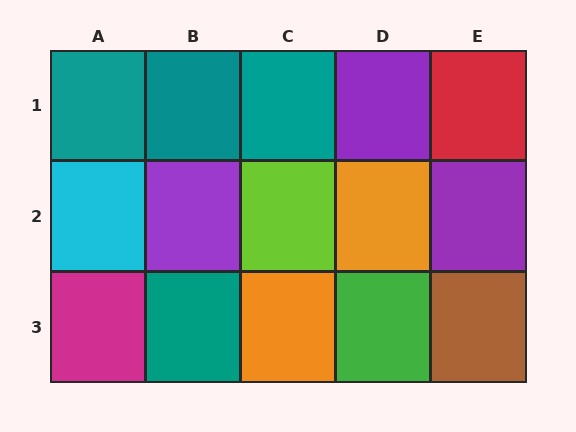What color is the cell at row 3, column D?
Green.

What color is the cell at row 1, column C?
Teal.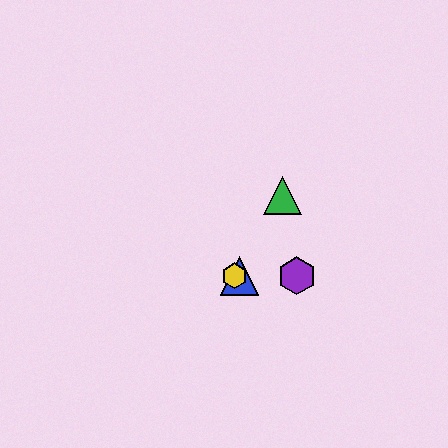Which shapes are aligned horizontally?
The red hexagon, the blue triangle, the yellow hexagon, the purple hexagon are aligned horizontally.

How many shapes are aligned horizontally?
4 shapes (the red hexagon, the blue triangle, the yellow hexagon, the purple hexagon) are aligned horizontally.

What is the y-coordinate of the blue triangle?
The blue triangle is at y≈276.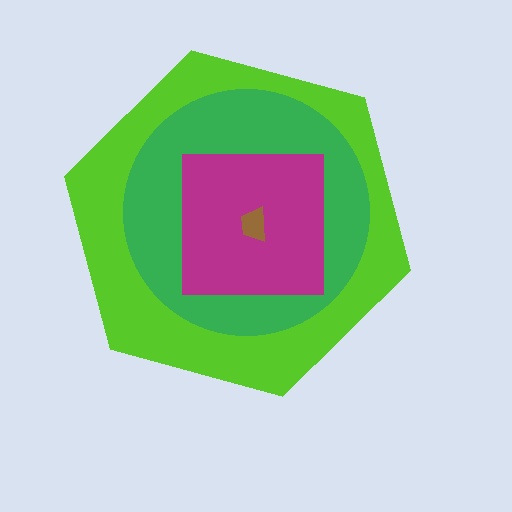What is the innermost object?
The brown trapezoid.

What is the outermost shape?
The lime hexagon.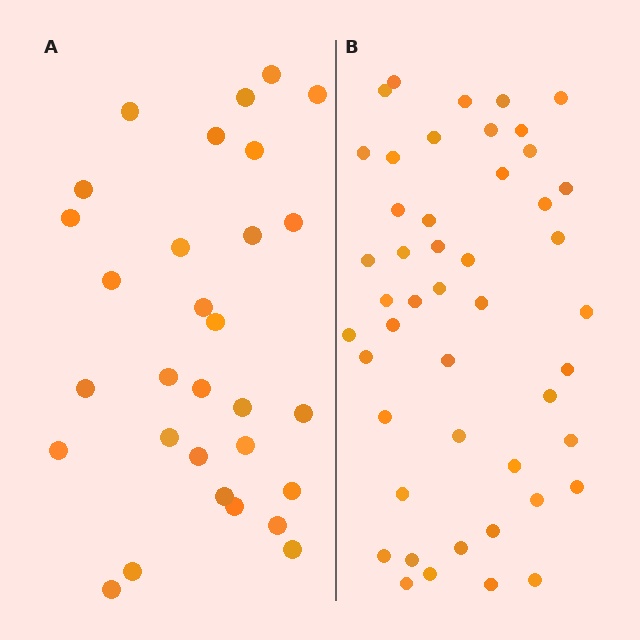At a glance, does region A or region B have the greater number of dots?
Region B (the right region) has more dots.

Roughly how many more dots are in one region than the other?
Region B has approximately 15 more dots than region A.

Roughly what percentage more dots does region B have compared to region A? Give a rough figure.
About 55% more.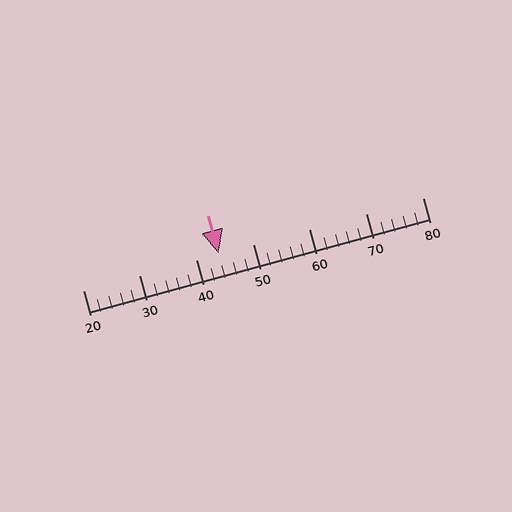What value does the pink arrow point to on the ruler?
The pink arrow points to approximately 44.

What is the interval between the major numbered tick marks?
The major tick marks are spaced 10 units apart.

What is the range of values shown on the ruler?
The ruler shows values from 20 to 80.